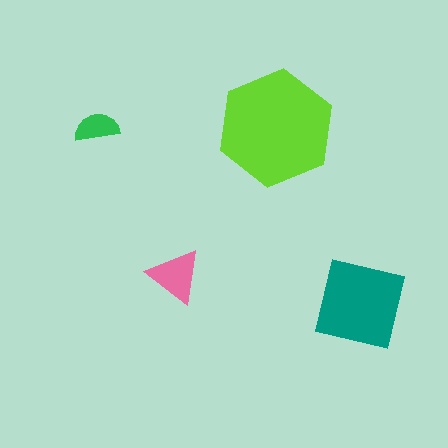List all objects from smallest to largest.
The green semicircle, the pink triangle, the teal square, the lime hexagon.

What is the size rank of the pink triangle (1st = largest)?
3rd.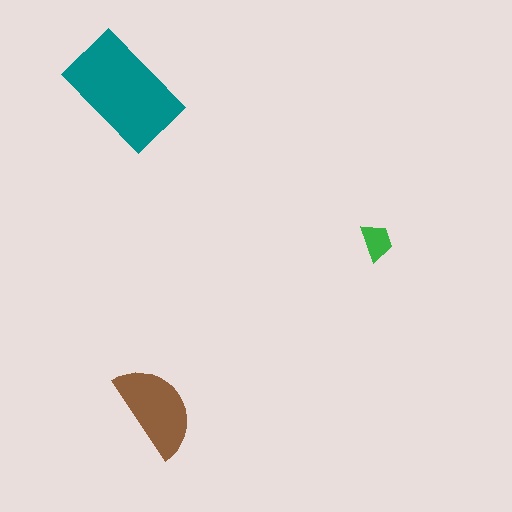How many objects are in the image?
There are 3 objects in the image.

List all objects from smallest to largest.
The green trapezoid, the brown semicircle, the teal rectangle.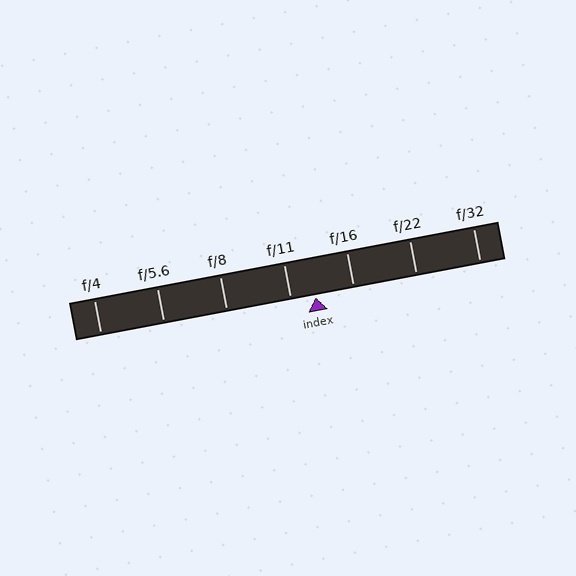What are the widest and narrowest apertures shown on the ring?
The widest aperture shown is f/4 and the narrowest is f/32.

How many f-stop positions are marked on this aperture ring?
There are 7 f-stop positions marked.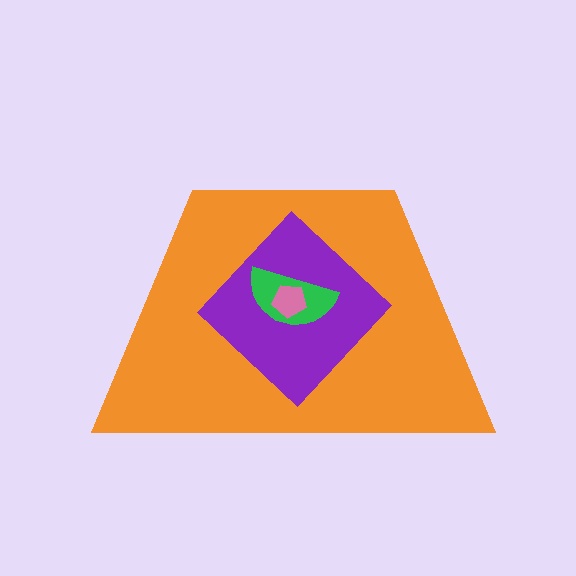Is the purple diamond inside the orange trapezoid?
Yes.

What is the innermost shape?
The pink pentagon.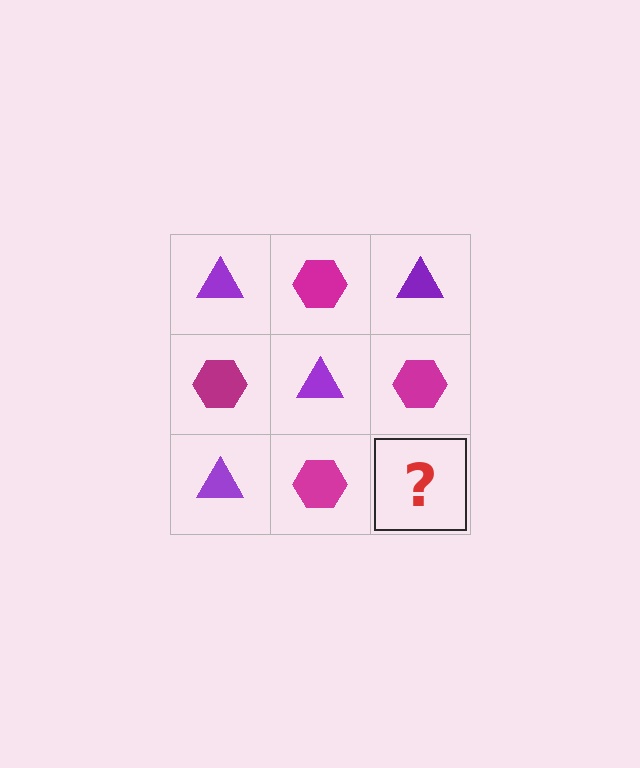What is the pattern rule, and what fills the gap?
The rule is that it alternates purple triangle and magenta hexagon in a checkerboard pattern. The gap should be filled with a purple triangle.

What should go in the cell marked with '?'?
The missing cell should contain a purple triangle.